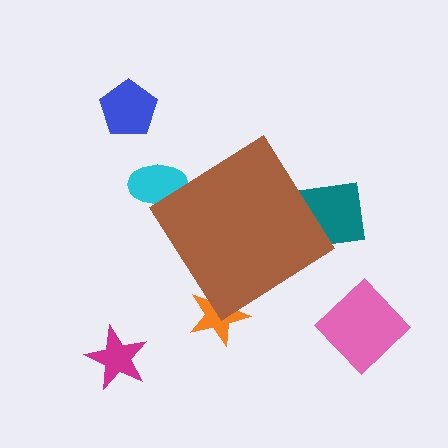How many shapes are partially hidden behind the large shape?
3 shapes are partially hidden.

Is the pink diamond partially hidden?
No, the pink diamond is fully visible.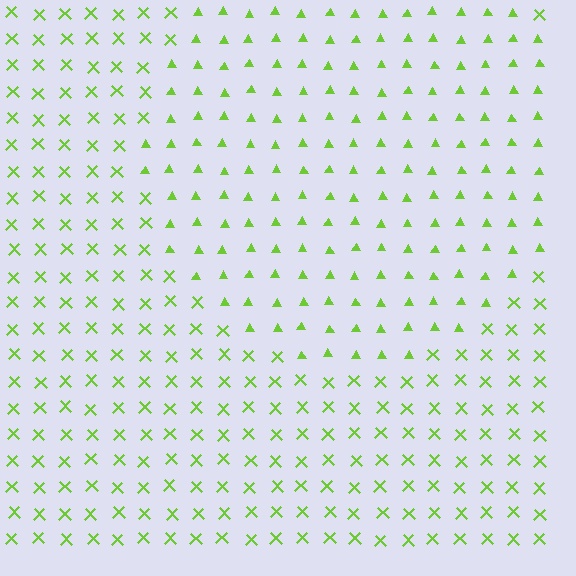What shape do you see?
I see a circle.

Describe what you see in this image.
The image is filled with small lime elements arranged in a uniform grid. A circle-shaped region contains triangles, while the surrounding area contains X marks. The boundary is defined purely by the change in element shape.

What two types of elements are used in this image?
The image uses triangles inside the circle region and X marks outside it.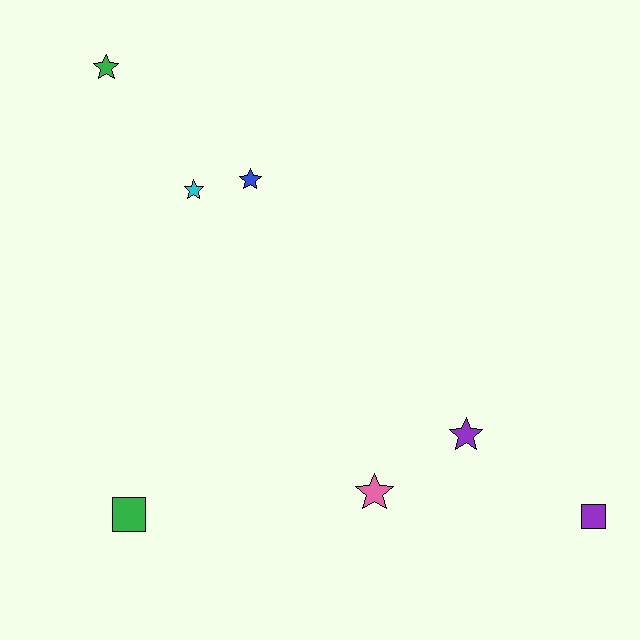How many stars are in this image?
There are 5 stars.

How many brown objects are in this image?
There are no brown objects.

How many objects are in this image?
There are 7 objects.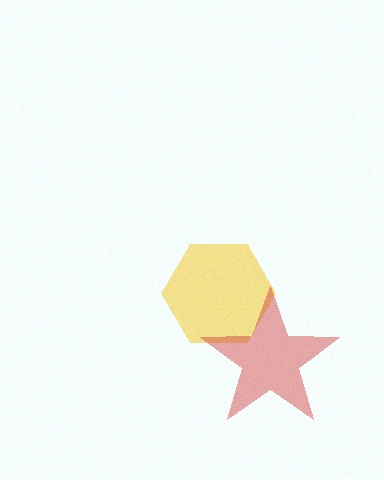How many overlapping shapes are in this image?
There are 2 overlapping shapes in the image.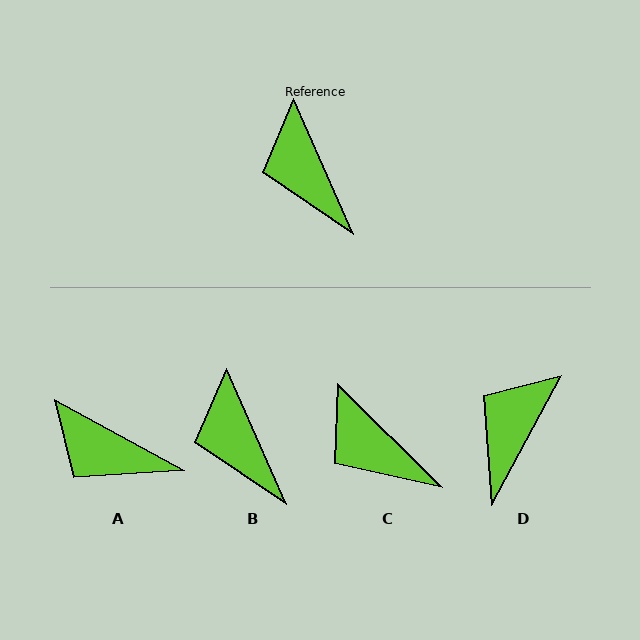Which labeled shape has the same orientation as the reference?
B.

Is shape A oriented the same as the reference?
No, it is off by about 38 degrees.